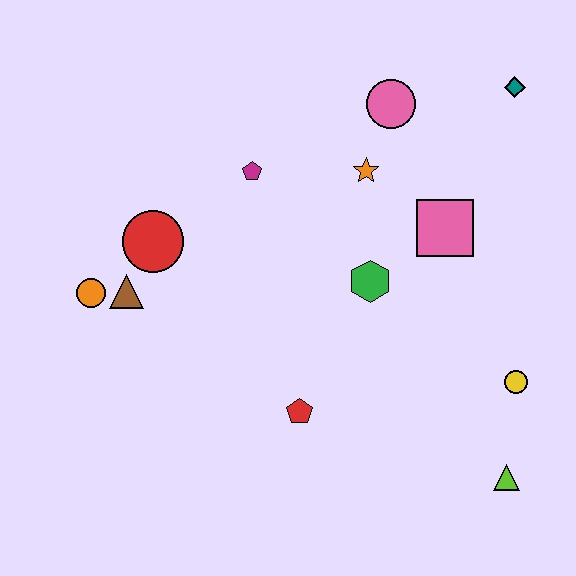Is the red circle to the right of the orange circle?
Yes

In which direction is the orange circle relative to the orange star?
The orange circle is to the left of the orange star.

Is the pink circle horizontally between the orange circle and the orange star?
No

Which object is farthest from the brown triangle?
The teal diamond is farthest from the brown triangle.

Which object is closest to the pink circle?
The orange star is closest to the pink circle.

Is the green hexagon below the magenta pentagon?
Yes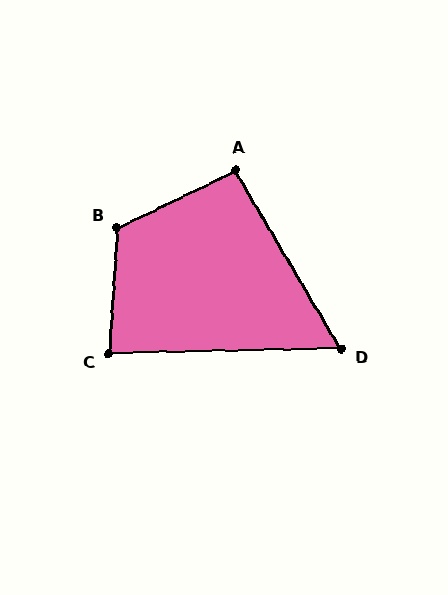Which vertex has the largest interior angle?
B, at approximately 119 degrees.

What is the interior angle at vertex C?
Approximately 85 degrees (approximately right).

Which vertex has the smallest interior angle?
D, at approximately 61 degrees.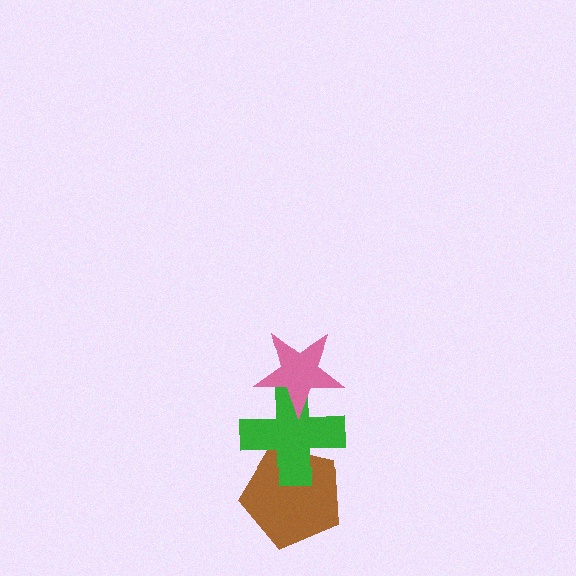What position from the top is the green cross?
The green cross is 2nd from the top.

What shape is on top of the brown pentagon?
The green cross is on top of the brown pentagon.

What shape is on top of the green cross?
The pink star is on top of the green cross.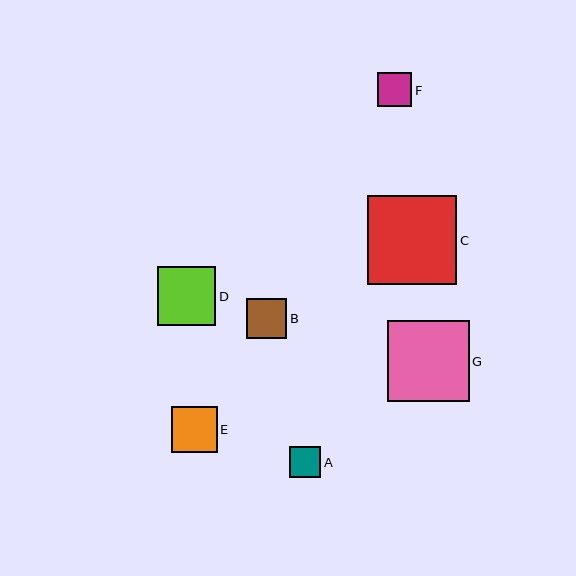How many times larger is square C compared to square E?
Square C is approximately 1.9 times the size of square E.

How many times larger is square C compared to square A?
Square C is approximately 2.9 times the size of square A.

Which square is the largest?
Square C is the largest with a size of approximately 90 pixels.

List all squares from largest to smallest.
From largest to smallest: C, G, D, E, B, F, A.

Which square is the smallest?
Square A is the smallest with a size of approximately 31 pixels.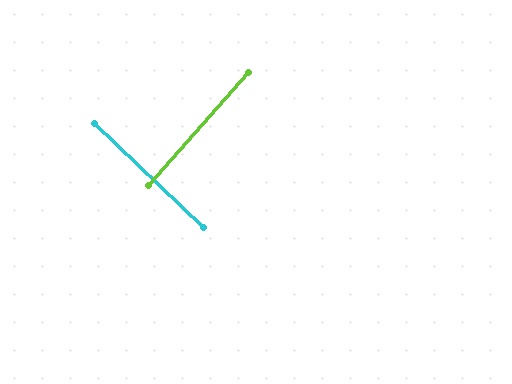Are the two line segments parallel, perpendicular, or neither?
Perpendicular — they meet at approximately 88°.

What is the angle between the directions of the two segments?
Approximately 88 degrees.